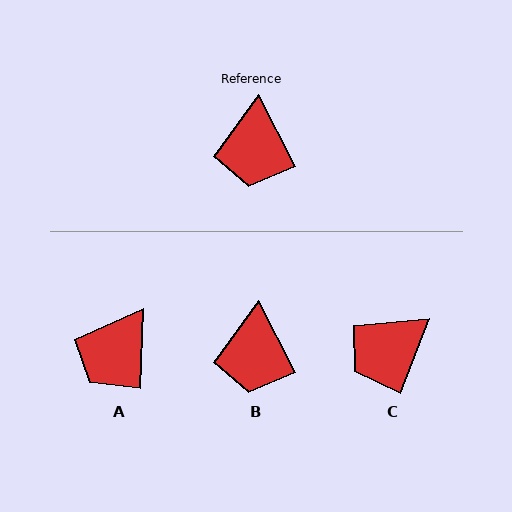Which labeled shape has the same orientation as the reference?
B.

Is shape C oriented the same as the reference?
No, it is off by about 48 degrees.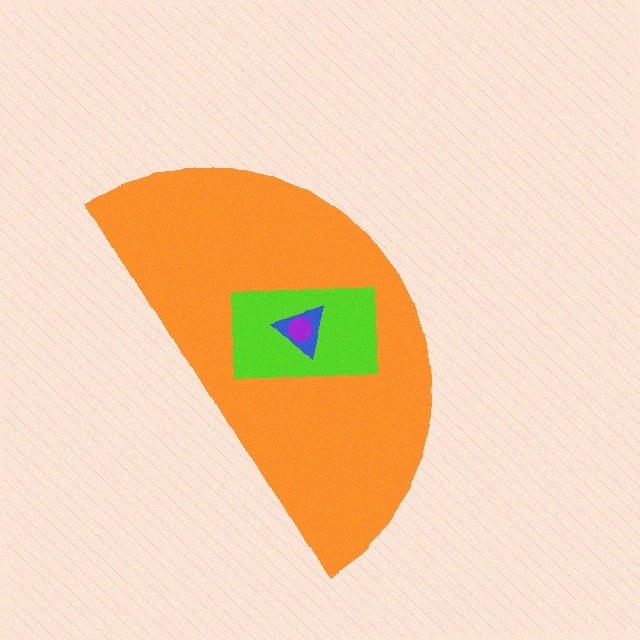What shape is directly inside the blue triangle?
The purple circle.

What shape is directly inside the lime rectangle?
The blue triangle.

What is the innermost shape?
The purple circle.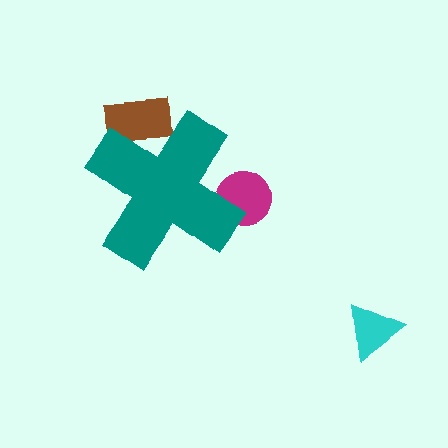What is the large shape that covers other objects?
A teal cross.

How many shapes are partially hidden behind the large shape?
2 shapes are partially hidden.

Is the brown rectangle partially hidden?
Yes, the brown rectangle is partially hidden behind the teal cross.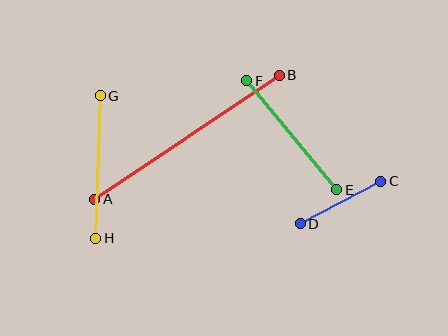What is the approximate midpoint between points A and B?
The midpoint is at approximately (187, 137) pixels.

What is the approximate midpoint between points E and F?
The midpoint is at approximately (292, 135) pixels.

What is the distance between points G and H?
The distance is approximately 143 pixels.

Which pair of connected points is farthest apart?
Points A and B are farthest apart.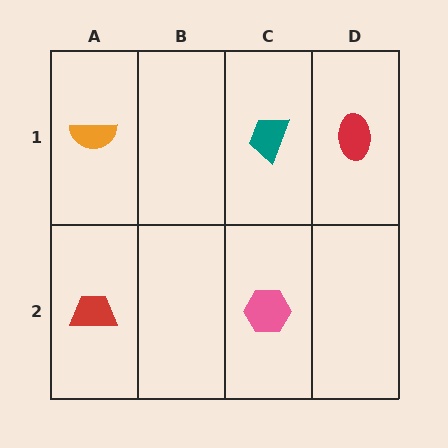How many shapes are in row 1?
3 shapes.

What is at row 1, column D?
A red ellipse.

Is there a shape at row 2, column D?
No, that cell is empty.